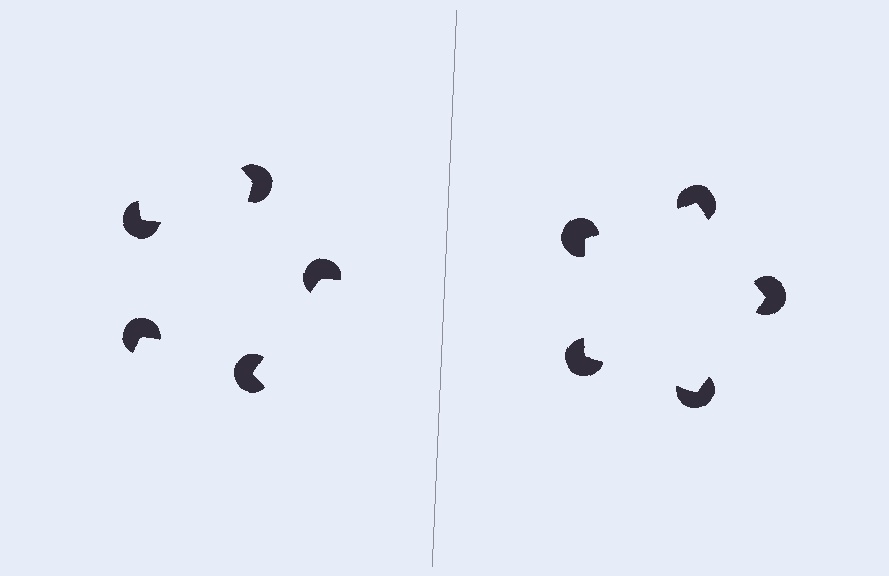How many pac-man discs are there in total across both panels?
10 — 5 on each side.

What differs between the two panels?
The pac-man discs are positioned identically on both sides; only the wedge orientations differ. On the right they align to a pentagon; on the left they are misaligned.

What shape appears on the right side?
An illusory pentagon.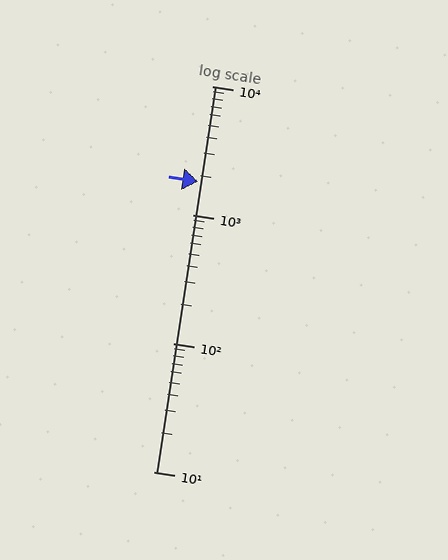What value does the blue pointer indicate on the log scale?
The pointer indicates approximately 1800.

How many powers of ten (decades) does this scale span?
The scale spans 3 decades, from 10 to 10000.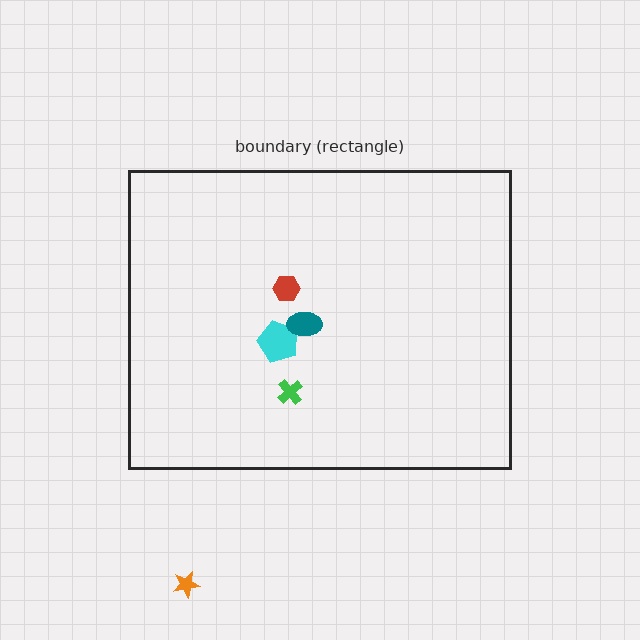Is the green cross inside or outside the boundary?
Inside.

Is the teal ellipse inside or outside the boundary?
Inside.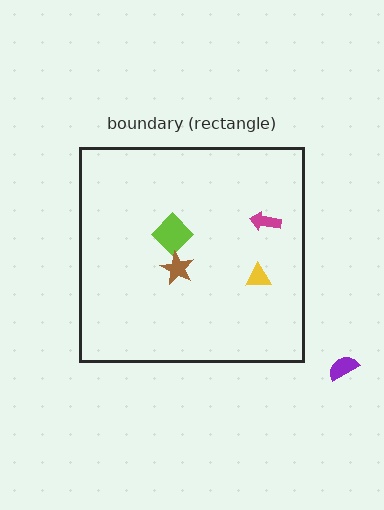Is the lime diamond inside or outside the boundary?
Inside.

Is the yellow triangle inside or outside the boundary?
Inside.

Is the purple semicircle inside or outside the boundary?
Outside.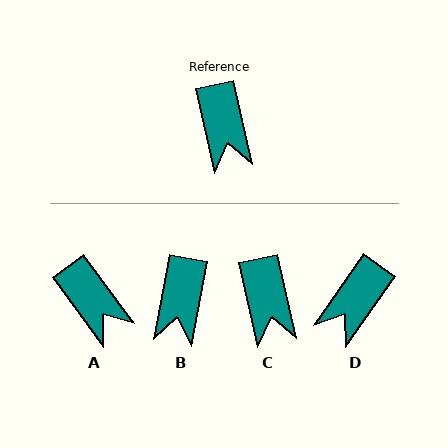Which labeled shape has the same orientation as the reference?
C.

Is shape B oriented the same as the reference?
No, it is off by about 23 degrees.